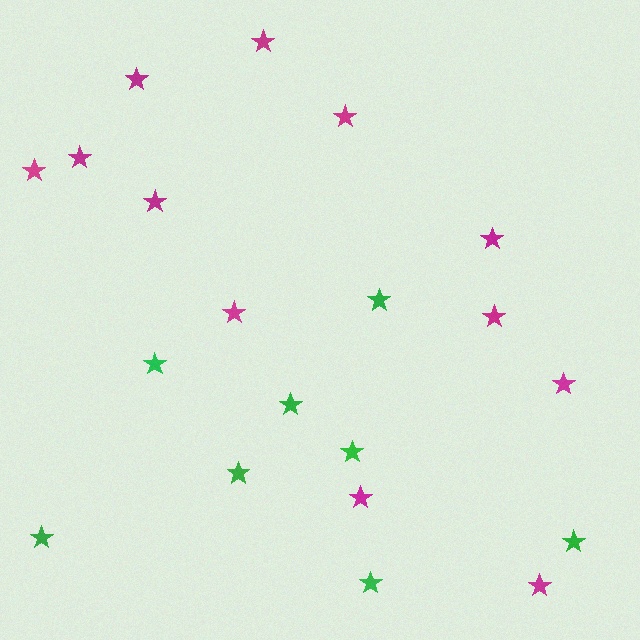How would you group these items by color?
There are 2 groups: one group of magenta stars (12) and one group of green stars (8).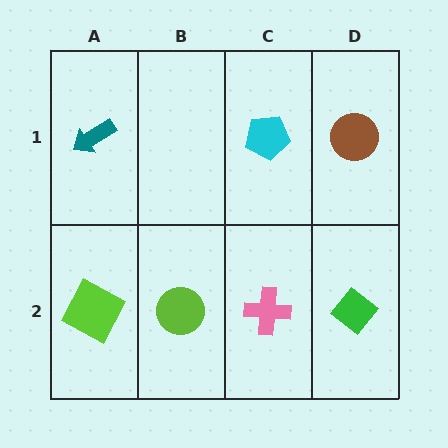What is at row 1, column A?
A teal arrow.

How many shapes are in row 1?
3 shapes.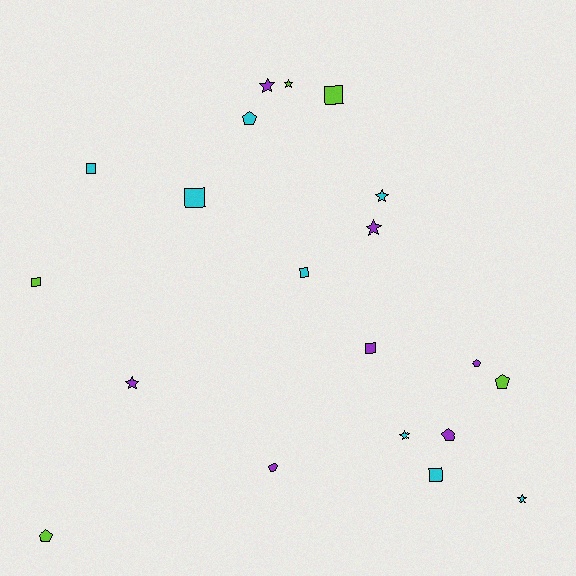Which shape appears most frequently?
Square, with 7 objects.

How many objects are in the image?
There are 20 objects.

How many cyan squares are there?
There are 4 cyan squares.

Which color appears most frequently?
Cyan, with 8 objects.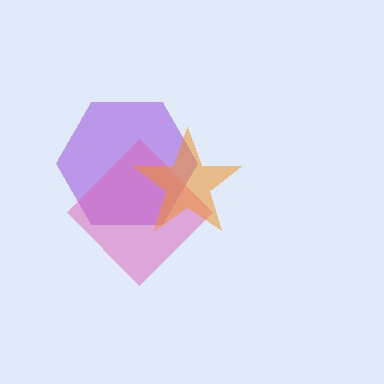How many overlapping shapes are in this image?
There are 3 overlapping shapes in the image.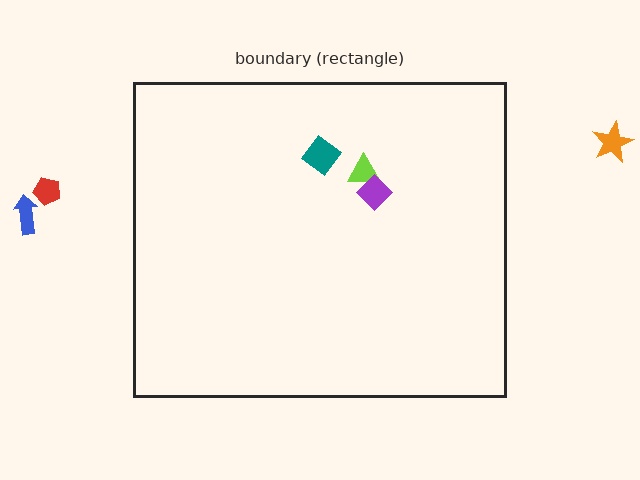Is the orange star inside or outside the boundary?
Outside.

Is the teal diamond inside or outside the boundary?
Inside.